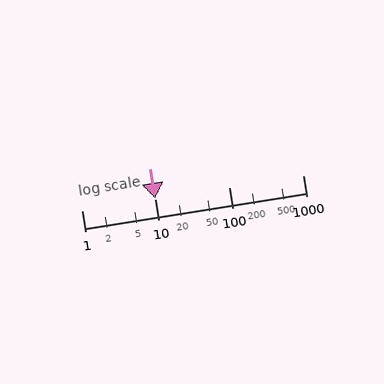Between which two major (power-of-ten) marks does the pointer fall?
The pointer is between 10 and 100.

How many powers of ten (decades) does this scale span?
The scale spans 3 decades, from 1 to 1000.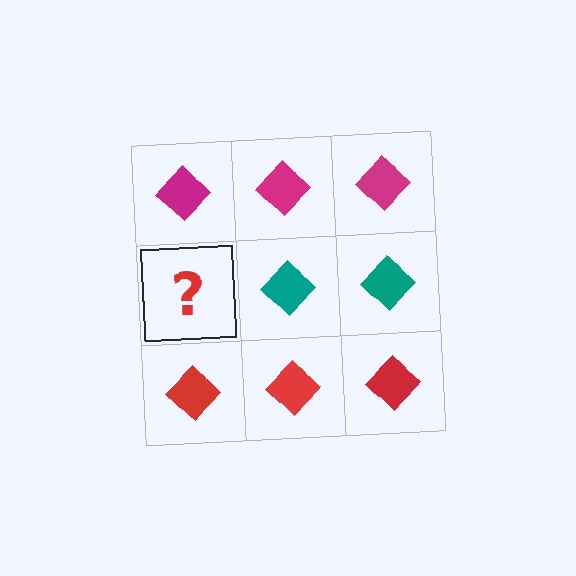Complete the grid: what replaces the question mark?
The question mark should be replaced with a teal diamond.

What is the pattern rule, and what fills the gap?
The rule is that each row has a consistent color. The gap should be filled with a teal diamond.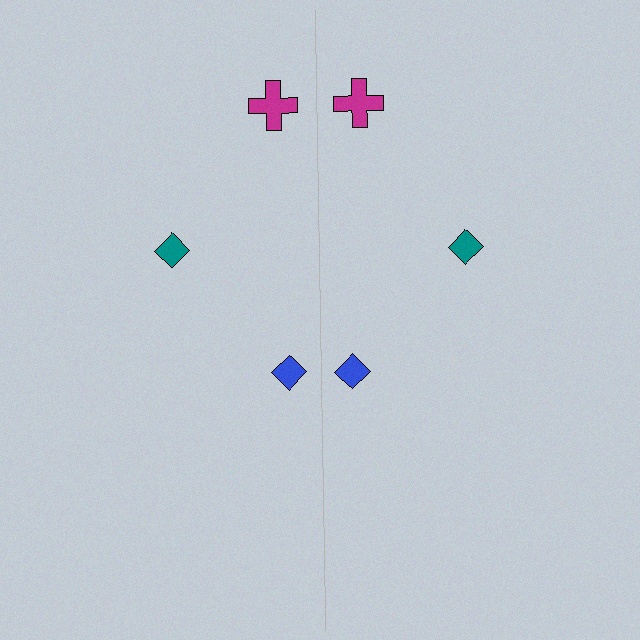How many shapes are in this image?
There are 6 shapes in this image.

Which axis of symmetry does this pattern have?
The pattern has a vertical axis of symmetry running through the center of the image.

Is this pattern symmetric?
Yes, this pattern has bilateral (reflection) symmetry.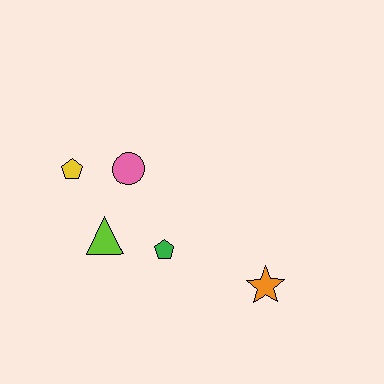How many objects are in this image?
There are 5 objects.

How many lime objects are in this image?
There is 1 lime object.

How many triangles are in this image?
There is 1 triangle.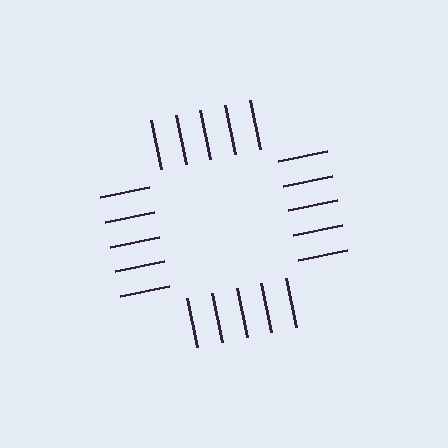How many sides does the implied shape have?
4 sides — the line-ends trace a square.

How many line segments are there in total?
20 — 5 along each of the 4 edges.